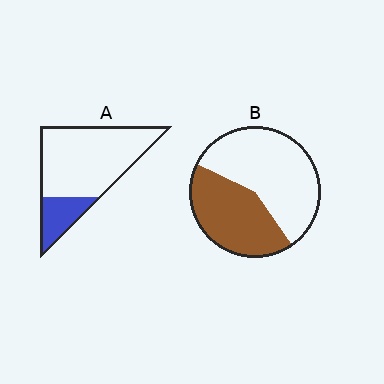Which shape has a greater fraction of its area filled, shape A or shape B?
Shape B.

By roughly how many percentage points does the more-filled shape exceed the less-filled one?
By roughly 20 percentage points (B over A).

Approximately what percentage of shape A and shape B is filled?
A is approximately 20% and B is approximately 40%.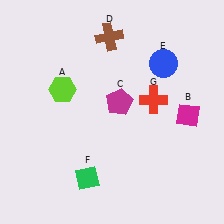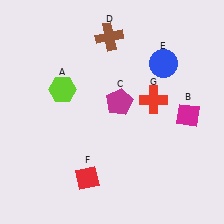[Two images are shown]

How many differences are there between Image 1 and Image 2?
There is 1 difference between the two images.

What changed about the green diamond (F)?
In Image 1, F is green. In Image 2, it changed to red.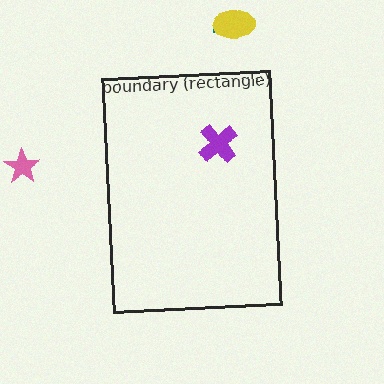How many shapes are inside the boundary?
1 inside, 3 outside.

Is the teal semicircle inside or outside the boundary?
Outside.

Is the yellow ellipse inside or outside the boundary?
Outside.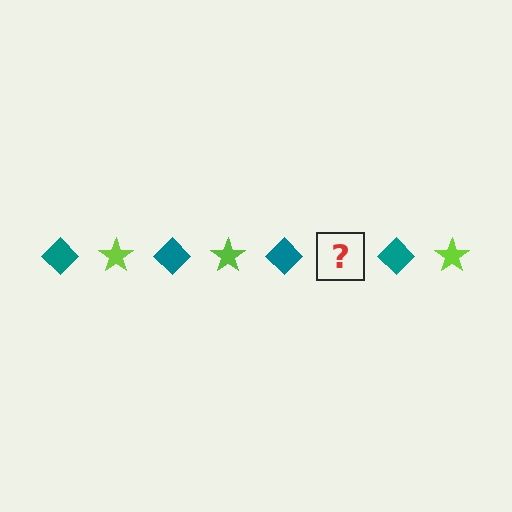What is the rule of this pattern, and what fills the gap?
The rule is that the pattern alternates between teal diamond and lime star. The gap should be filled with a lime star.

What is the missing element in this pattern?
The missing element is a lime star.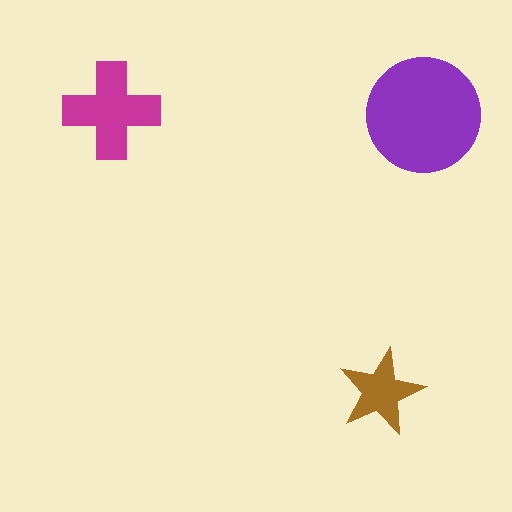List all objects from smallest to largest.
The brown star, the magenta cross, the purple circle.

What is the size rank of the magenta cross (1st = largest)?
2nd.